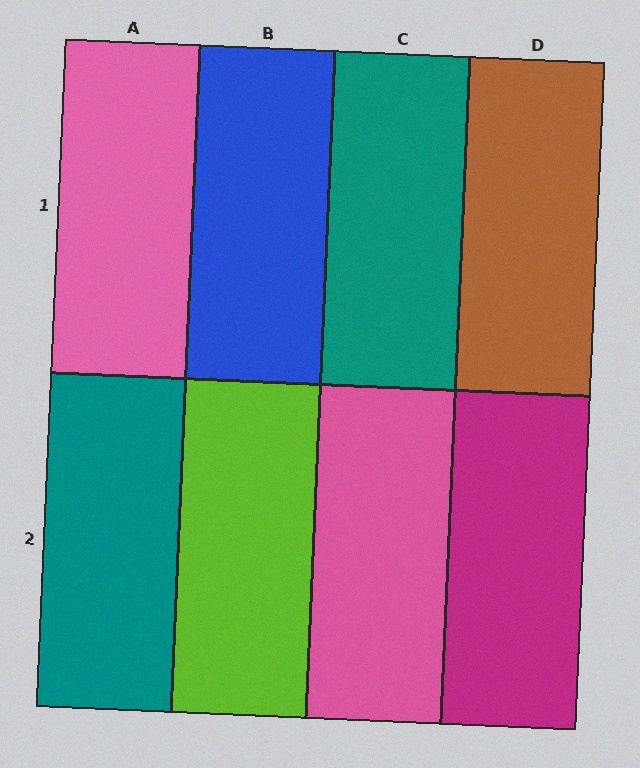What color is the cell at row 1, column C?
Teal.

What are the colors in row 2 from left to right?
Teal, lime, pink, magenta.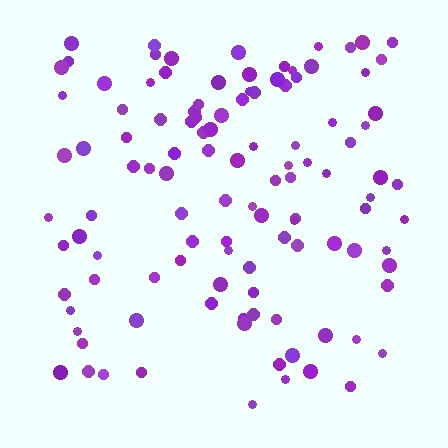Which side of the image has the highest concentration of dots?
The top.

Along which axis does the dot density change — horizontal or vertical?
Vertical.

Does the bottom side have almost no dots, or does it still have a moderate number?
Still a moderate number, just noticeably fewer than the top.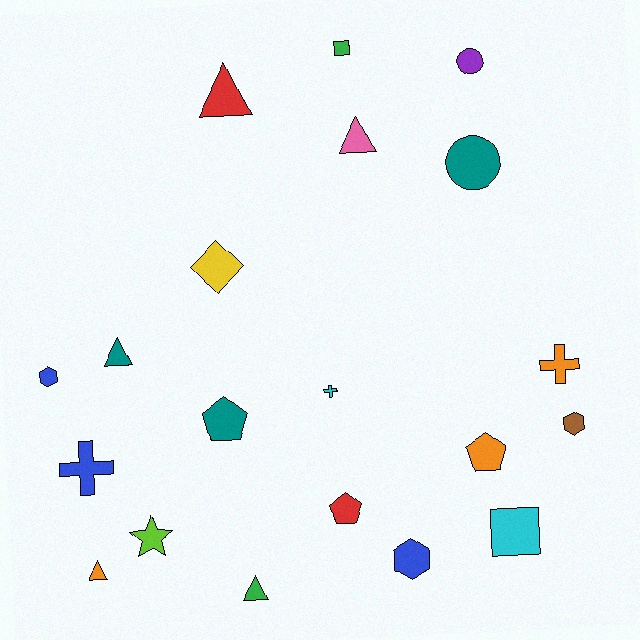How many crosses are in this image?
There are 3 crosses.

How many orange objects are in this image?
There are 3 orange objects.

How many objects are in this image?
There are 20 objects.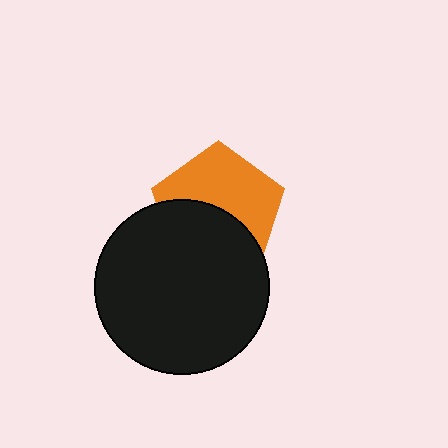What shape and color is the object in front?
The object in front is a black circle.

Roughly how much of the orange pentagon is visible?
About half of it is visible (roughly 54%).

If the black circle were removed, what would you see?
You would see the complete orange pentagon.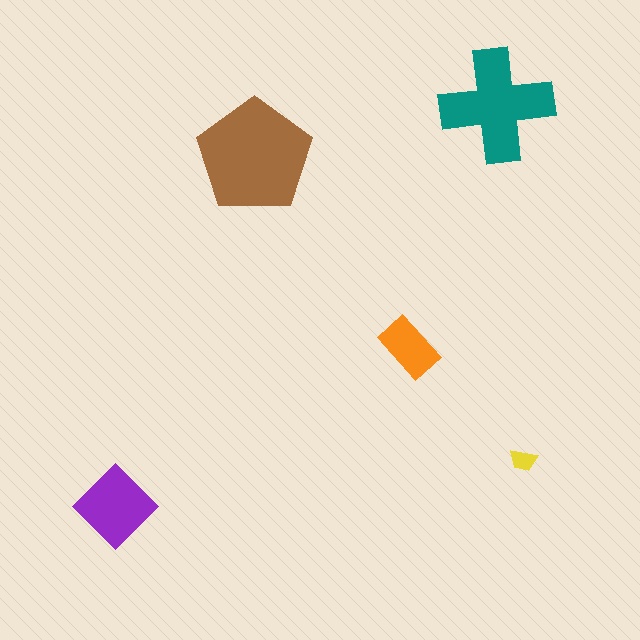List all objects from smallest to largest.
The yellow trapezoid, the orange rectangle, the purple diamond, the teal cross, the brown pentagon.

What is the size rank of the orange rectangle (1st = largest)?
4th.